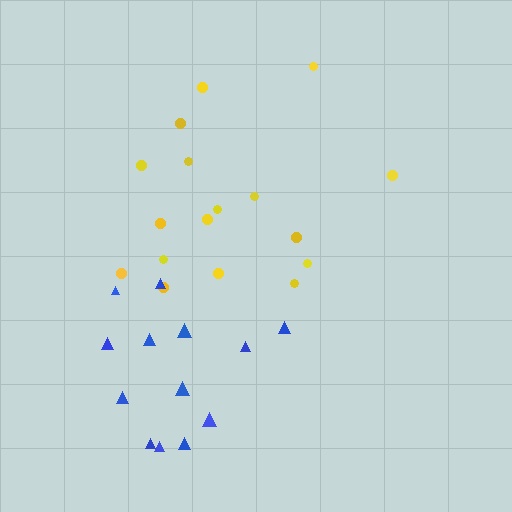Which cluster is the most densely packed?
Yellow.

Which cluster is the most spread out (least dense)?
Blue.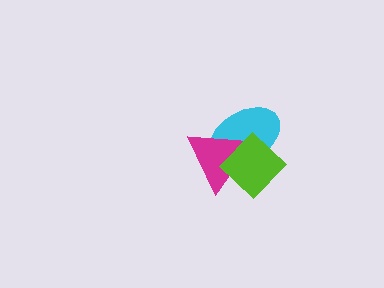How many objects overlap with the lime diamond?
2 objects overlap with the lime diamond.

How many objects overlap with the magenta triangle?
2 objects overlap with the magenta triangle.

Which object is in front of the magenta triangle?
The lime diamond is in front of the magenta triangle.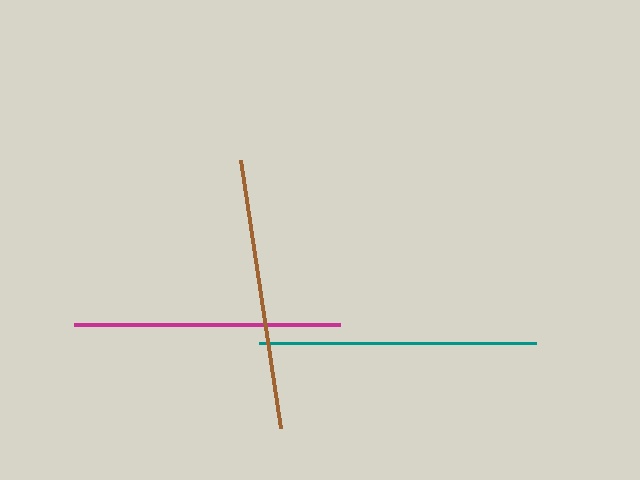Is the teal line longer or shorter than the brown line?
The teal line is longer than the brown line.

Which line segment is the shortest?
The magenta line is the shortest at approximately 265 pixels.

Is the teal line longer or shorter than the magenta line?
The teal line is longer than the magenta line.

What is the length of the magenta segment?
The magenta segment is approximately 265 pixels long.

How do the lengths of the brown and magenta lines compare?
The brown and magenta lines are approximately the same length.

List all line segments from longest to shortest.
From longest to shortest: teal, brown, magenta.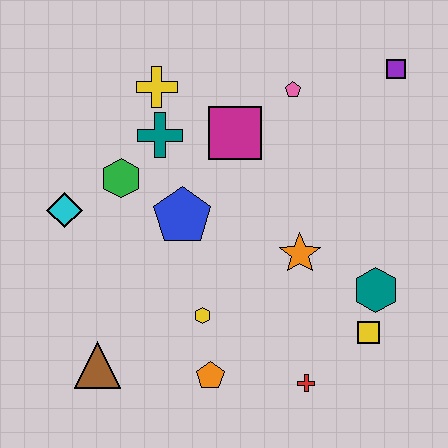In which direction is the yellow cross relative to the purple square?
The yellow cross is to the left of the purple square.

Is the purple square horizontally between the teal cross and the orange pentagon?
No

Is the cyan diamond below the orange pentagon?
No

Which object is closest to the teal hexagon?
The yellow square is closest to the teal hexagon.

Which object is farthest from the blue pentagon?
The purple square is farthest from the blue pentagon.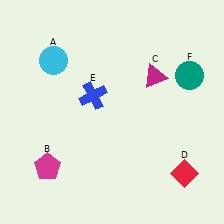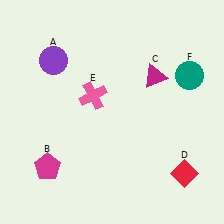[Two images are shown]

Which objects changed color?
A changed from cyan to purple. E changed from blue to pink.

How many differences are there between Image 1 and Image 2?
There are 2 differences between the two images.